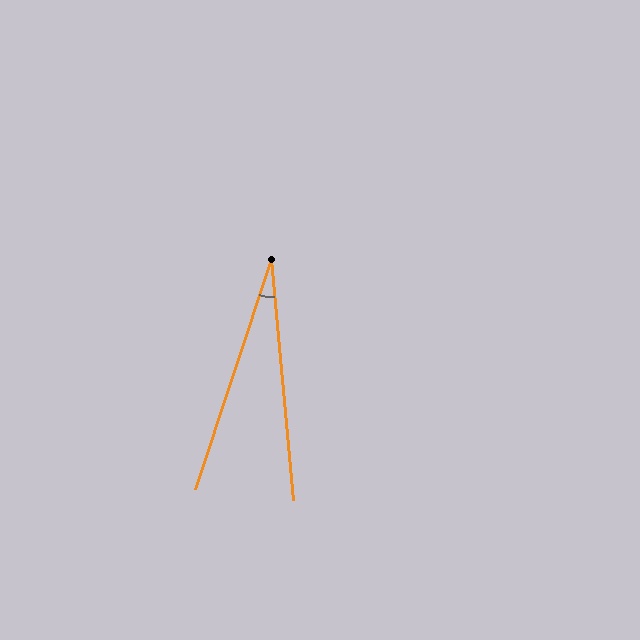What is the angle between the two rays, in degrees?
Approximately 24 degrees.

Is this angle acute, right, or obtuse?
It is acute.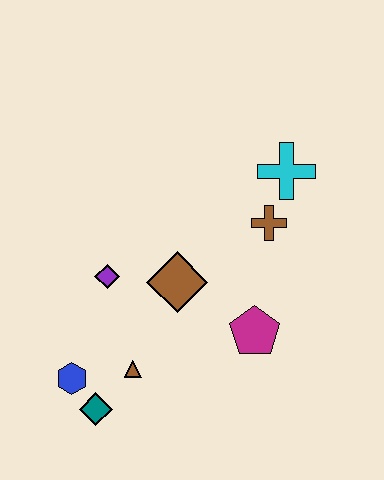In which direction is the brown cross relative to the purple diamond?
The brown cross is to the right of the purple diamond.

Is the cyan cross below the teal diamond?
No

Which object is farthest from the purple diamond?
The cyan cross is farthest from the purple diamond.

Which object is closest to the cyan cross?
The brown cross is closest to the cyan cross.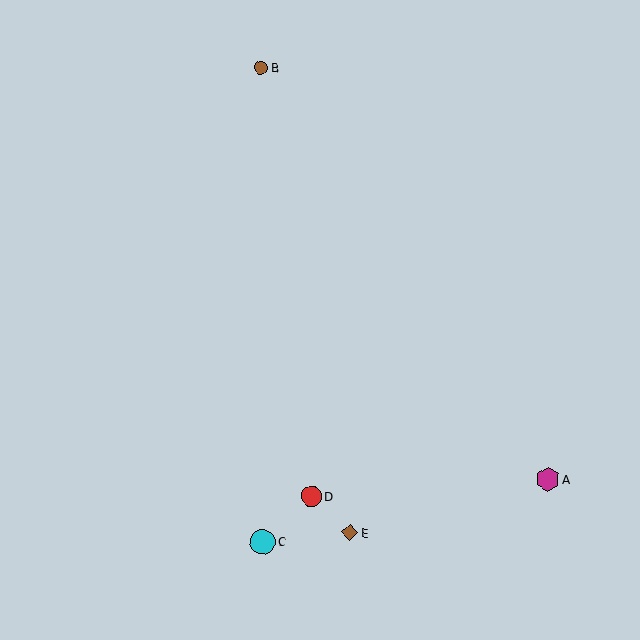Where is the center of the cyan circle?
The center of the cyan circle is at (263, 542).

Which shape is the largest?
The cyan circle (labeled C) is the largest.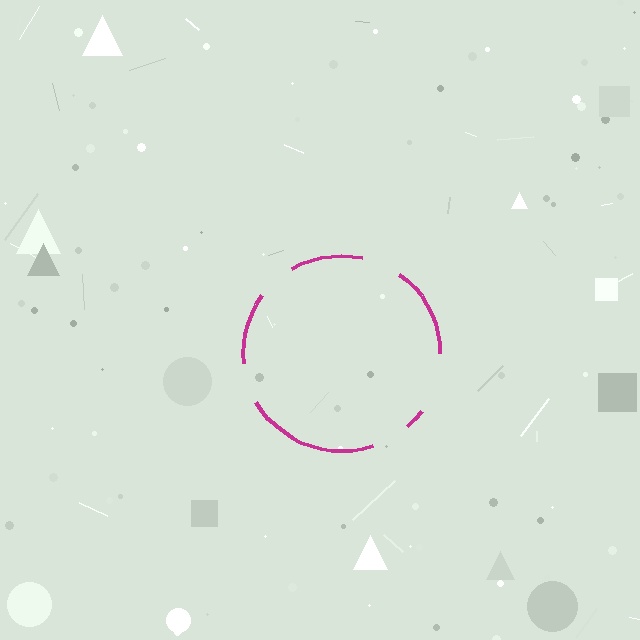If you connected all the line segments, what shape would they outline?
They would outline a circle.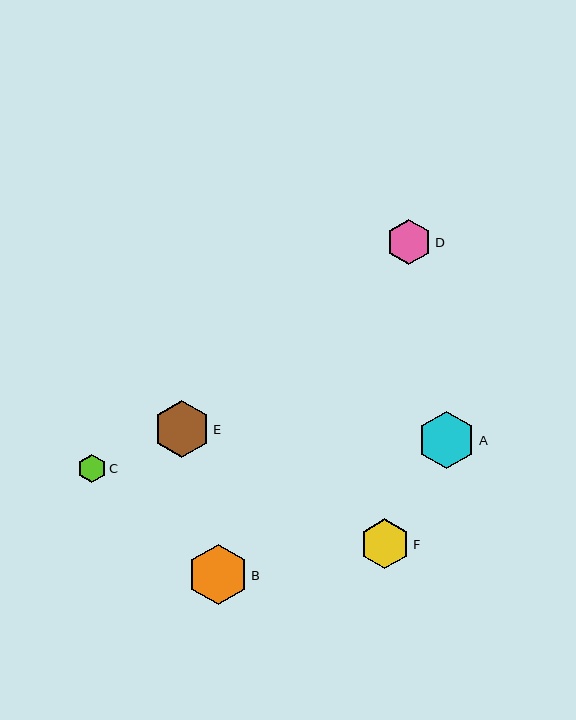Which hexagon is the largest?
Hexagon B is the largest with a size of approximately 60 pixels.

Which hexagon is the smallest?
Hexagon C is the smallest with a size of approximately 28 pixels.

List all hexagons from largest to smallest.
From largest to smallest: B, A, E, F, D, C.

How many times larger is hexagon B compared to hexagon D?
Hexagon B is approximately 1.3 times the size of hexagon D.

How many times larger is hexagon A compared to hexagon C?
Hexagon A is approximately 2.0 times the size of hexagon C.